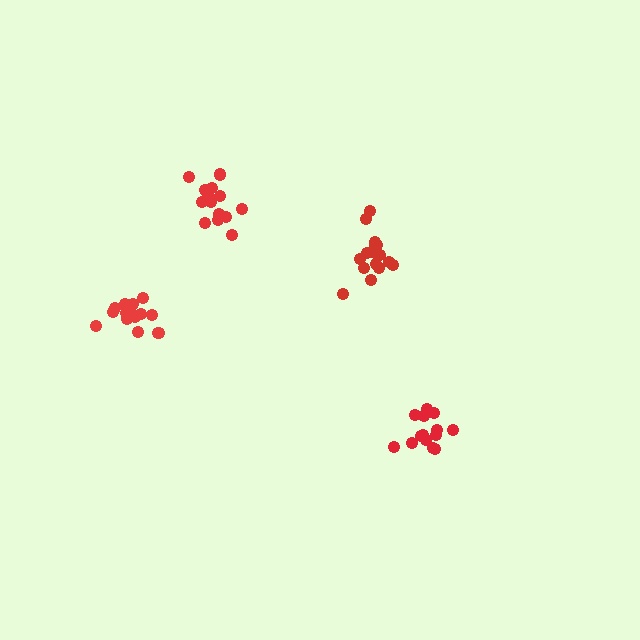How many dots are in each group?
Group 1: 16 dots, Group 2: 15 dots, Group 3: 14 dots, Group 4: 16 dots (61 total).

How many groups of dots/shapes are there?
There are 4 groups.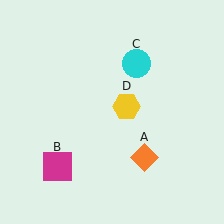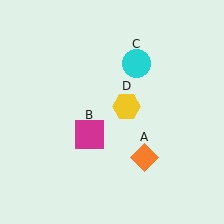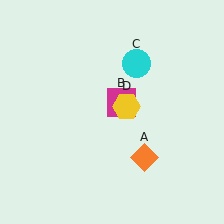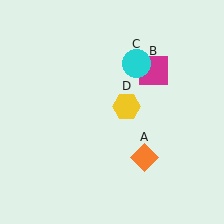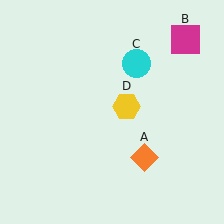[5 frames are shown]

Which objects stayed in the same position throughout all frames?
Orange diamond (object A) and cyan circle (object C) and yellow hexagon (object D) remained stationary.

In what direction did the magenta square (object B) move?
The magenta square (object B) moved up and to the right.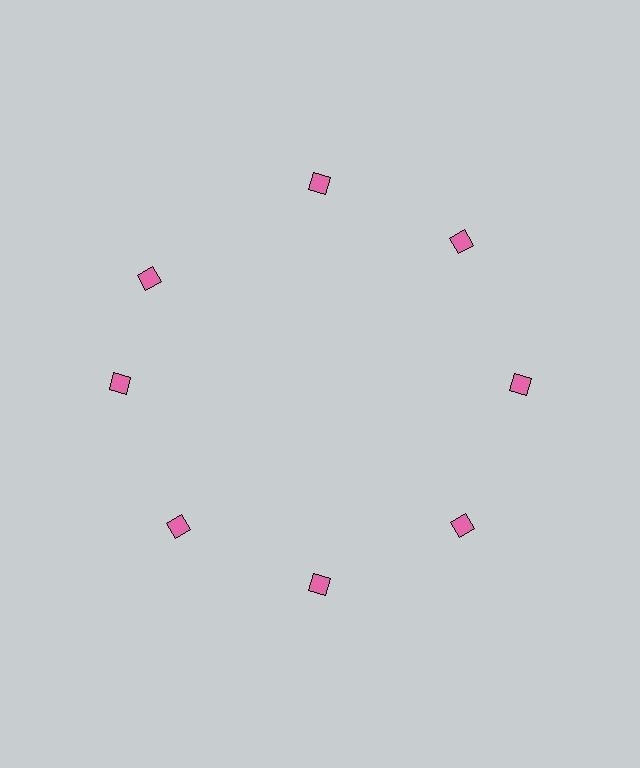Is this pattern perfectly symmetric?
No. The 8 pink diamonds are arranged in a ring, but one element near the 10 o'clock position is rotated out of alignment along the ring, breaking the 8-fold rotational symmetry.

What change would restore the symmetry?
The symmetry would be restored by rotating it back into even spacing with its neighbors so that all 8 diamonds sit at equal angles and equal distance from the center.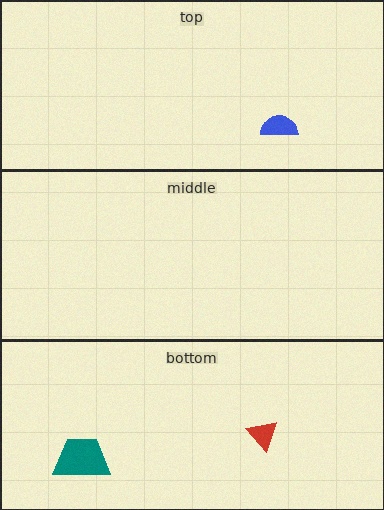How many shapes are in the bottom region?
2.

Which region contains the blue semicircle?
The top region.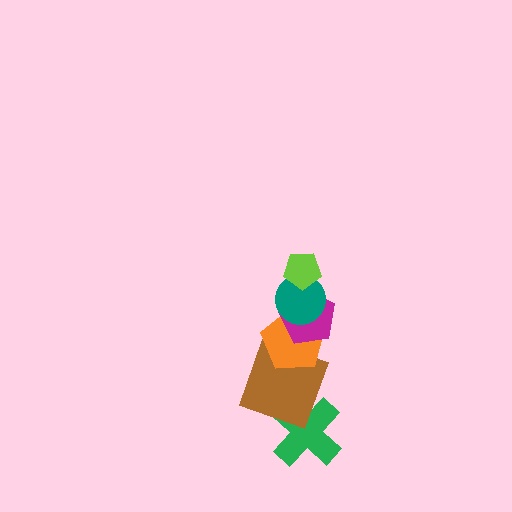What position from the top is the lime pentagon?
The lime pentagon is 1st from the top.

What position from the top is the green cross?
The green cross is 6th from the top.